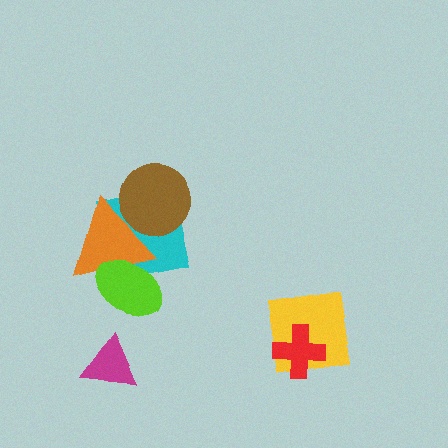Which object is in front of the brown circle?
The orange triangle is in front of the brown circle.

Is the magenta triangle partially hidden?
No, no other shape covers it.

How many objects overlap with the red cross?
1 object overlaps with the red cross.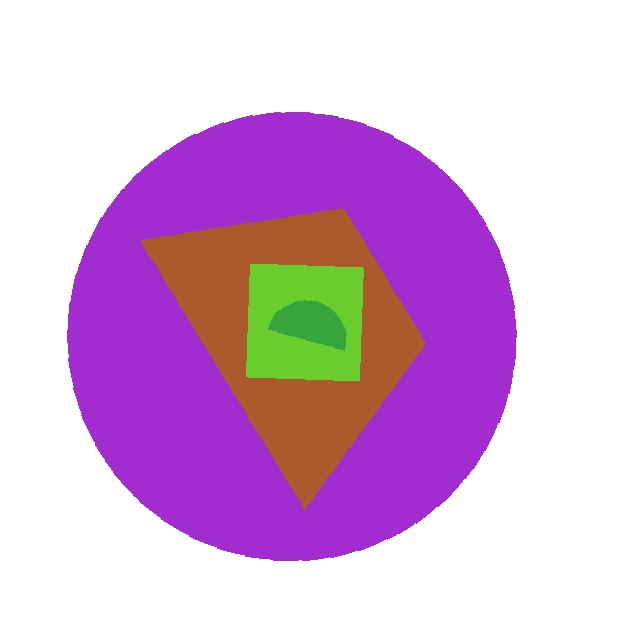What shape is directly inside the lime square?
The green semicircle.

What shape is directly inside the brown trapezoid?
The lime square.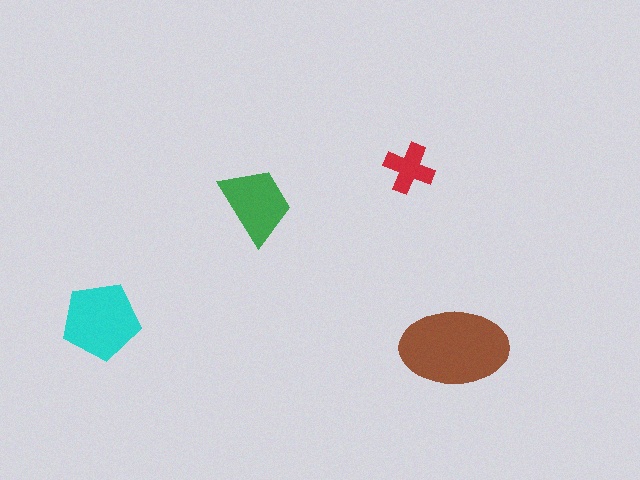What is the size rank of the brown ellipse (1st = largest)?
1st.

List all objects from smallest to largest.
The red cross, the green trapezoid, the cyan pentagon, the brown ellipse.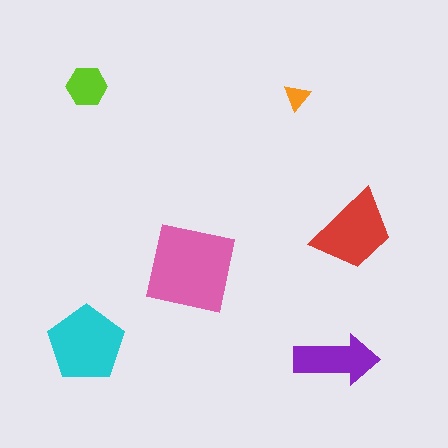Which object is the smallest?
The orange triangle.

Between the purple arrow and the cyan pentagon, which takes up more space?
The cyan pentagon.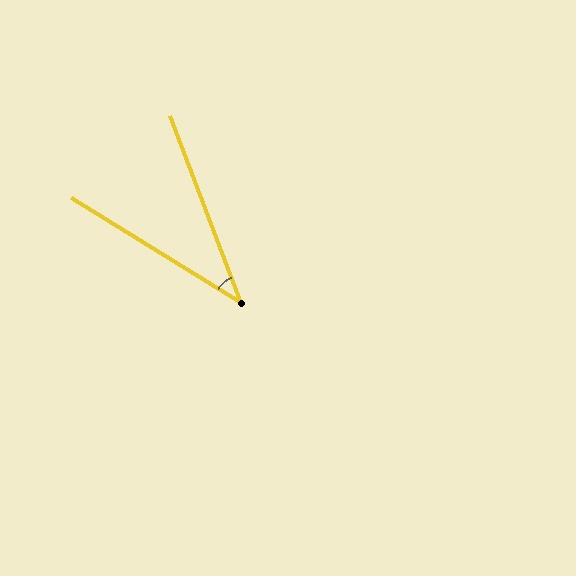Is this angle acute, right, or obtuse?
It is acute.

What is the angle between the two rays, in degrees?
Approximately 37 degrees.